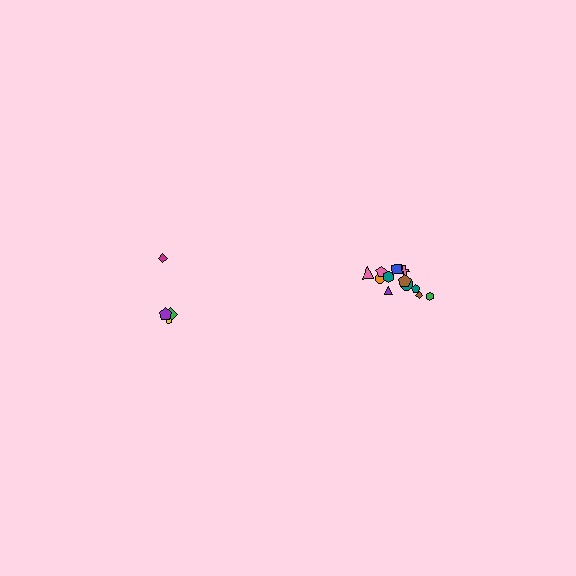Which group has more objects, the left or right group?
The right group.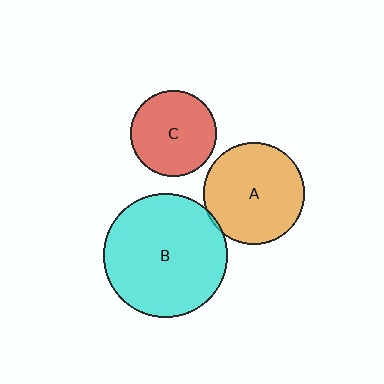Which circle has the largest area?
Circle B (cyan).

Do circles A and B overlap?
Yes.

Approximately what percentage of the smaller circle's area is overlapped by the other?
Approximately 5%.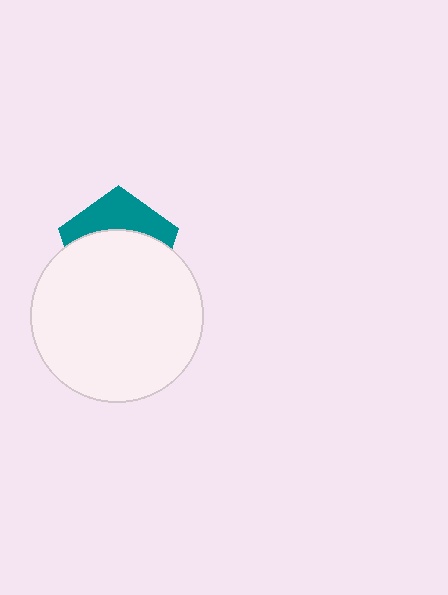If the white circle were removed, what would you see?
You would see the complete teal pentagon.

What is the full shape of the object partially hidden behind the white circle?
The partially hidden object is a teal pentagon.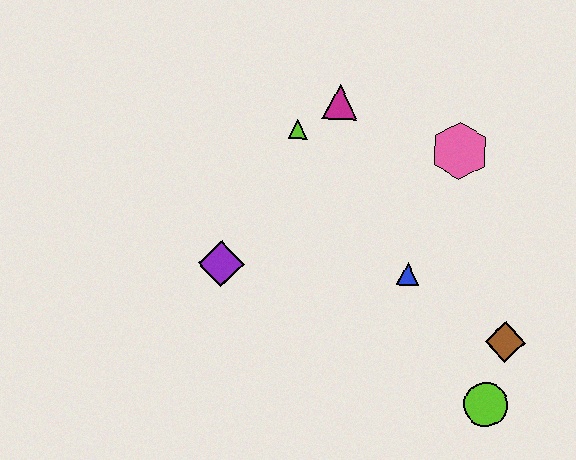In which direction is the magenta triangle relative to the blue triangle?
The magenta triangle is above the blue triangle.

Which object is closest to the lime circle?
The brown diamond is closest to the lime circle.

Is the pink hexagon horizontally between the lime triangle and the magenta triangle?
No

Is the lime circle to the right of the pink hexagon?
Yes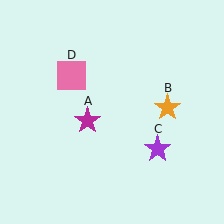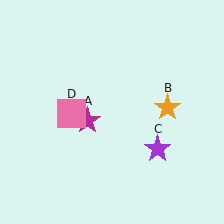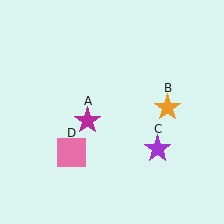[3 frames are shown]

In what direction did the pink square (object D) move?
The pink square (object D) moved down.